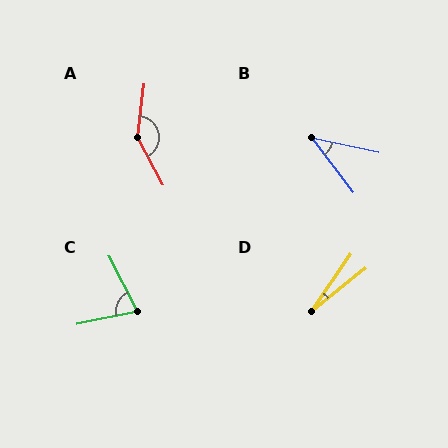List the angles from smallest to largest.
D (16°), B (41°), C (74°), A (145°).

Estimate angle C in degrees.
Approximately 74 degrees.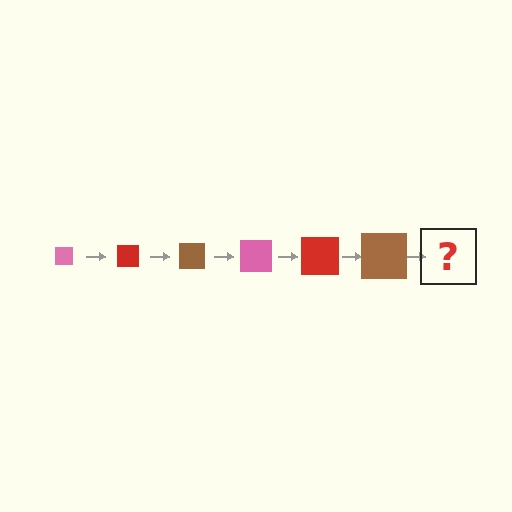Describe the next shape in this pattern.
It should be a pink square, larger than the previous one.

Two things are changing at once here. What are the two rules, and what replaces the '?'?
The two rules are that the square grows larger each step and the color cycles through pink, red, and brown. The '?' should be a pink square, larger than the previous one.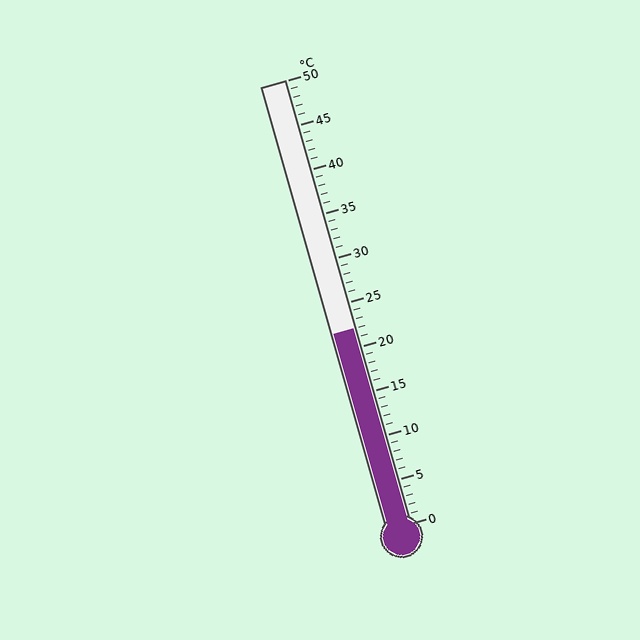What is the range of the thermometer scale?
The thermometer scale ranges from 0°C to 50°C.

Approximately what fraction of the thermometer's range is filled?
The thermometer is filled to approximately 45% of its range.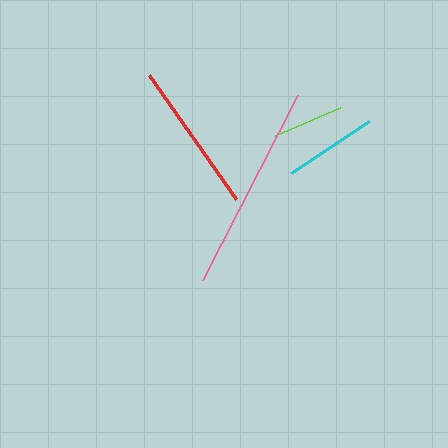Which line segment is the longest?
The pink line is the longest at approximately 208 pixels.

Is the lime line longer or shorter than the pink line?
The pink line is longer than the lime line.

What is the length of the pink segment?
The pink segment is approximately 208 pixels long.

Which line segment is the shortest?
The lime line is the shortest at approximately 71 pixels.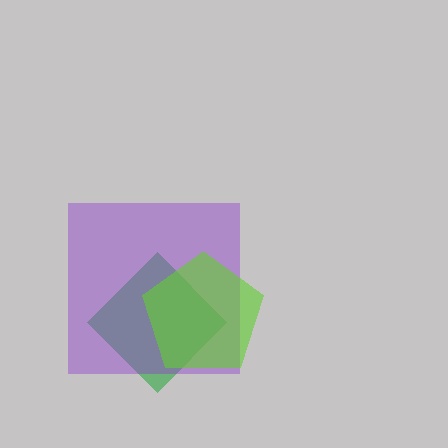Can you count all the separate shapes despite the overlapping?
Yes, there are 3 separate shapes.